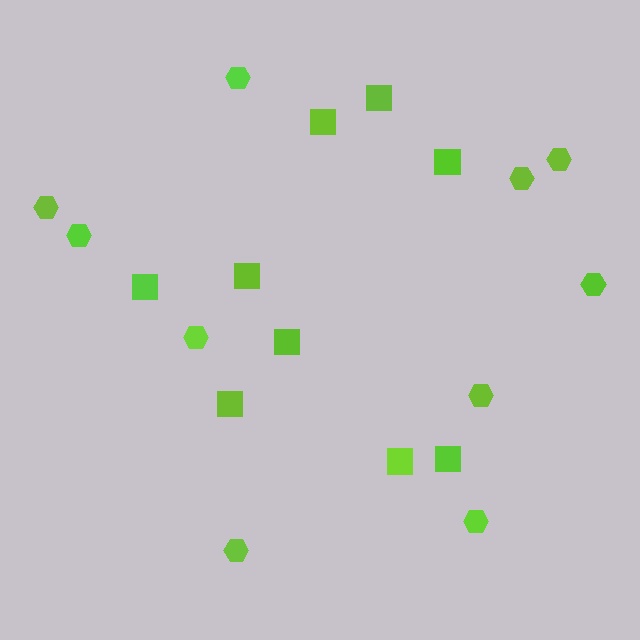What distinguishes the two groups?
There are 2 groups: one group of squares (9) and one group of hexagons (10).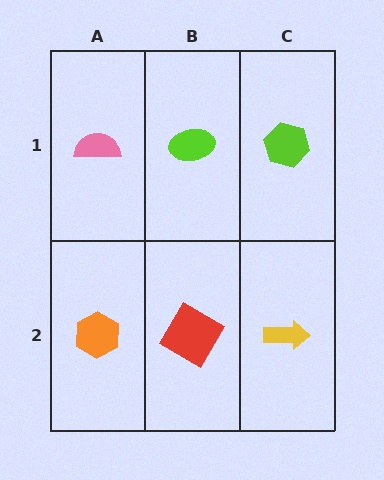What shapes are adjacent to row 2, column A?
A pink semicircle (row 1, column A), a red square (row 2, column B).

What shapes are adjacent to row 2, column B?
A lime ellipse (row 1, column B), an orange hexagon (row 2, column A), a yellow arrow (row 2, column C).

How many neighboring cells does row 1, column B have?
3.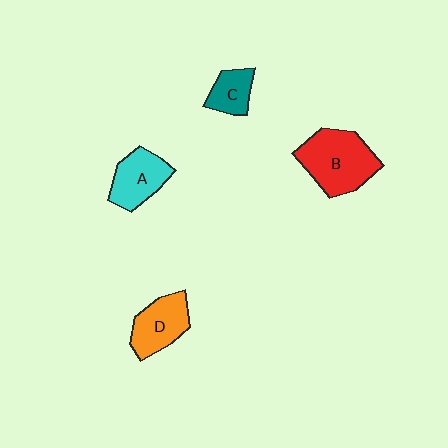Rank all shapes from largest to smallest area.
From largest to smallest: B (red), D (orange), A (cyan), C (teal).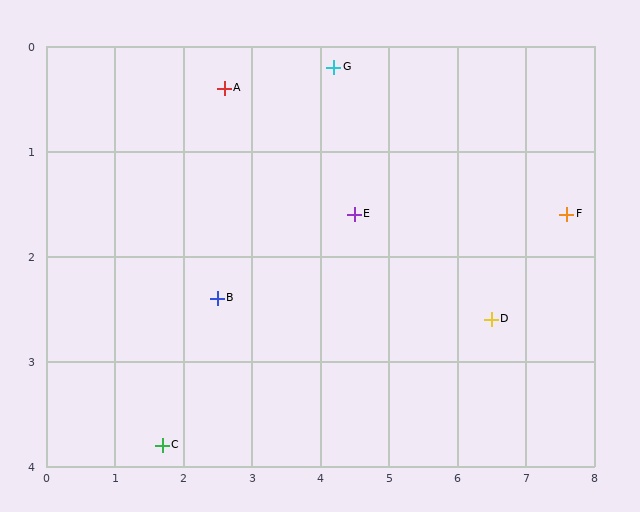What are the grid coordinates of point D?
Point D is at approximately (6.5, 2.6).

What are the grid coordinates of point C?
Point C is at approximately (1.7, 3.8).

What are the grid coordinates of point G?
Point G is at approximately (4.2, 0.2).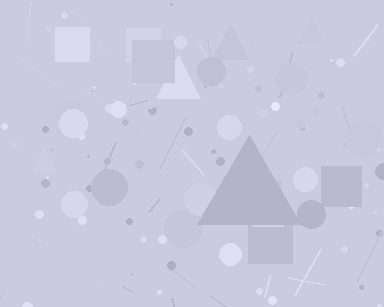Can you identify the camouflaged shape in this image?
The camouflaged shape is a triangle.